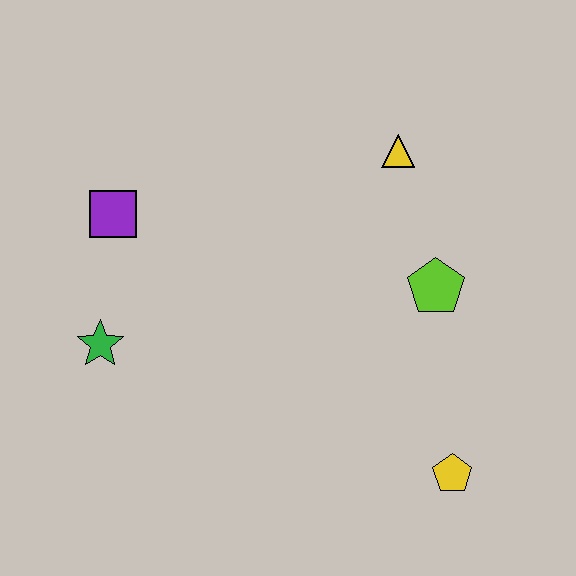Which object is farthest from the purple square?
The yellow pentagon is farthest from the purple square.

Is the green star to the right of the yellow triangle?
No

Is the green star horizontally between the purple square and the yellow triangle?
No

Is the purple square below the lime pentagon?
No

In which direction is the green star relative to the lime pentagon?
The green star is to the left of the lime pentagon.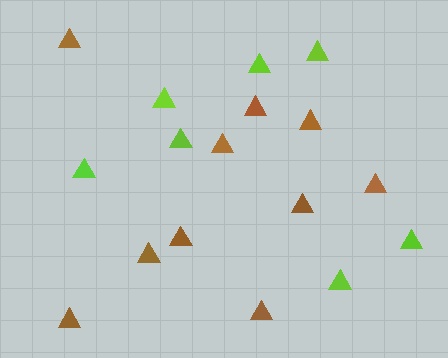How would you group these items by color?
There are 2 groups: one group of brown triangles (10) and one group of lime triangles (7).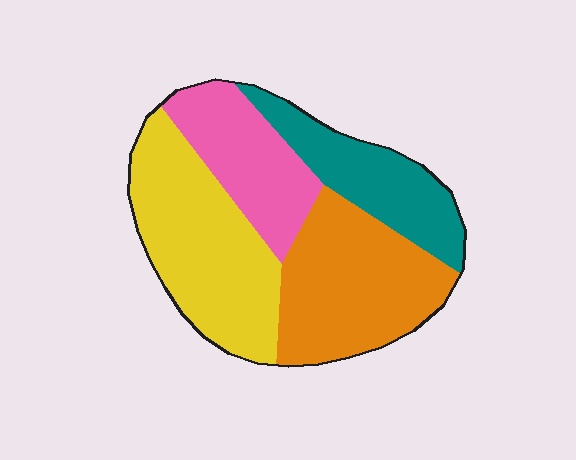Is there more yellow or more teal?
Yellow.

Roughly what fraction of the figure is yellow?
Yellow takes up about one third (1/3) of the figure.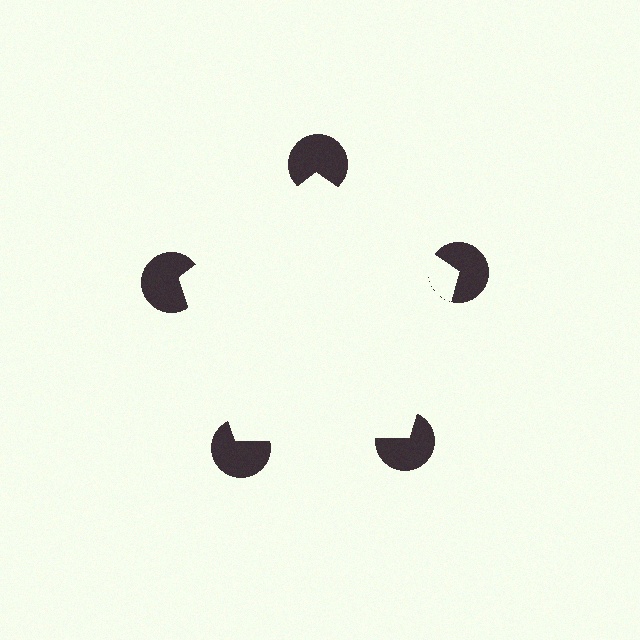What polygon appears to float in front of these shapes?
An illusory pentagon — its edges are inferred from the aligned wedge cuts in the pac-man discs, not physically drawn.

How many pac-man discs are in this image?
There are 5 — one at each vertex of the illusory pentagon.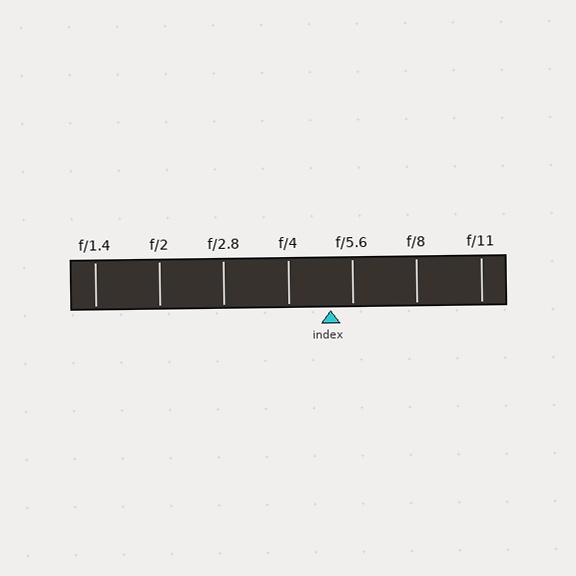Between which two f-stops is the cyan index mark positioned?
The index mark is between f/4 and f/5.6.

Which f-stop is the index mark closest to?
The index mark is closest to f/5.6.